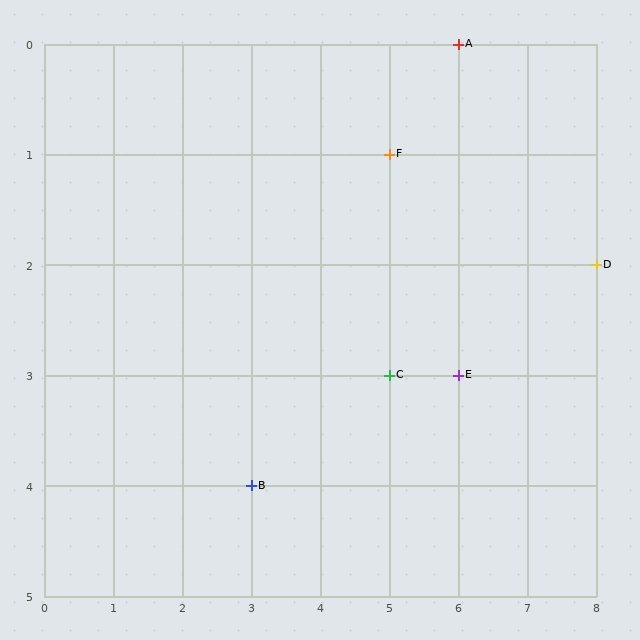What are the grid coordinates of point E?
Point E is at grid coordinates (6, 3).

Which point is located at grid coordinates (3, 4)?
Point B is at (3, 4).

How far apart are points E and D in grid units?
Points E and D are 2 columns and 1 row apart (about 2.2 grid units diagonally).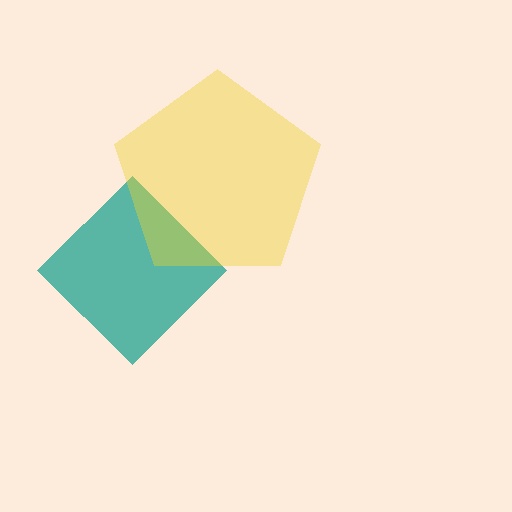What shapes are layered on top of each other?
The layered shapes are: a teal diamond, a yellow pentagon.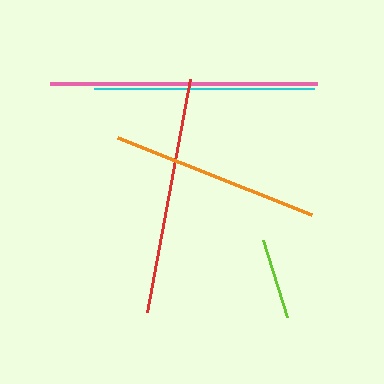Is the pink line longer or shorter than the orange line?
The pink line is longer than the orange line.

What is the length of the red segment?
The red segment is approximately 237 pixels long.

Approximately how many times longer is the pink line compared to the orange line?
The pink line is approximately 1.3 times the length of the orange line.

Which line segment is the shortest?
The lime line is the shortest at approximately 81 pixels.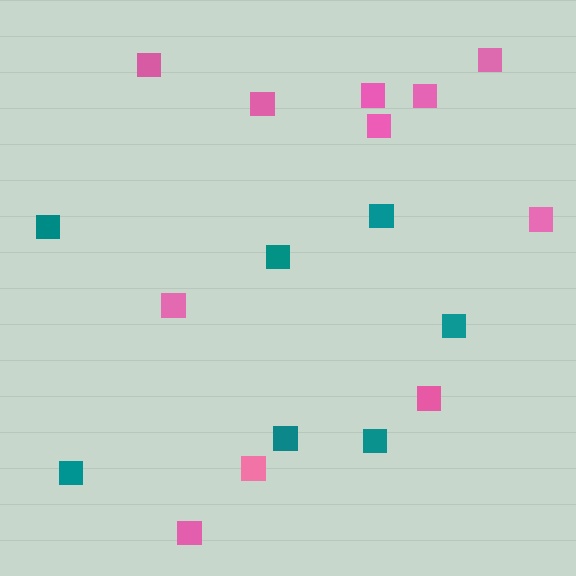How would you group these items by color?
There are 2 groups: one group of pink squares (11) and one group of teal squares (7).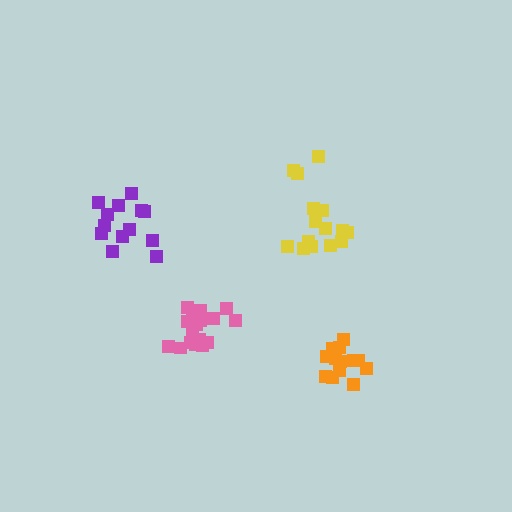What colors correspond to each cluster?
The clusters are colored: yellow, pink, purple, orange.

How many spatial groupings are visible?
There are 4 spatial groupings.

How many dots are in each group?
Group 1: 15 dots, Group 2: 19 dots, Group 3: 13 dots, Group 4: 13 dots (60 total).